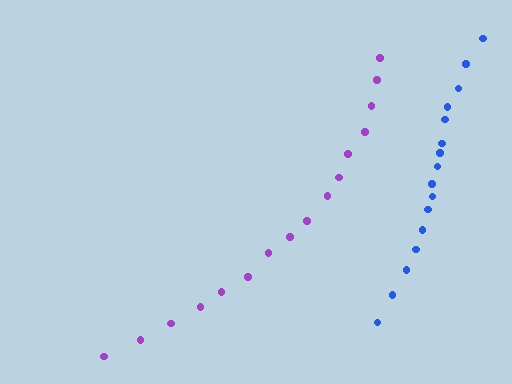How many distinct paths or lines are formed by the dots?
There are 2 distinct paths.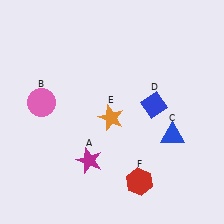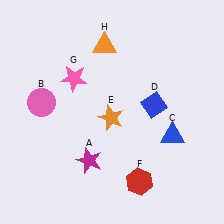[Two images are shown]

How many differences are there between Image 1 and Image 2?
There are 2 differences between the two images.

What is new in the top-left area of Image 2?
A pink star (G) was added in the top-left area of Image 2.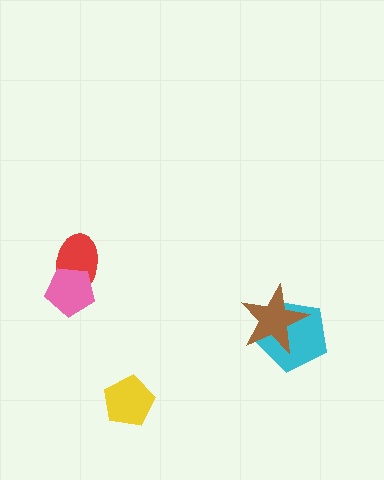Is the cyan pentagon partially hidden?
Yes, it is partially covered by another shape.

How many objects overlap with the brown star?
1 object overlaps with the brown star.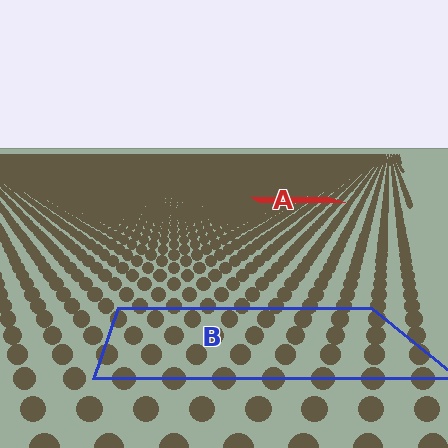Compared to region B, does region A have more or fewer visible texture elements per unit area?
Region A has more texture elements per unit area — they are packed more densely because it is farther away.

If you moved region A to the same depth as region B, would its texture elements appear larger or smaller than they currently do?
They would appear larger. At a closer depth, the same texture elements are projected at a bigger on-screen size.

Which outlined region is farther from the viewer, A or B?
Region A is farther from the viewer — the texture elements inside it appear smaller and more densely packed.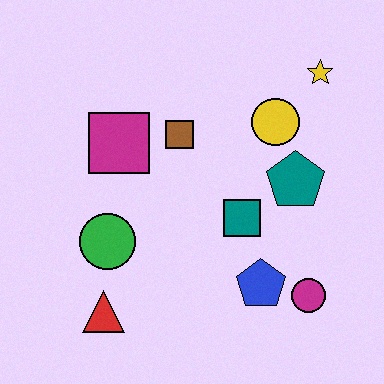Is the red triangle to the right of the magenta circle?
No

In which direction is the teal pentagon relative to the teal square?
The teal pentagon is to the right of the teal square.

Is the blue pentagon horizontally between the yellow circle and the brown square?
Yes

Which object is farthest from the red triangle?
The yellow star is farthest from the red triangle.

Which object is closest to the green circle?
The red triangle is closest to the green circle.